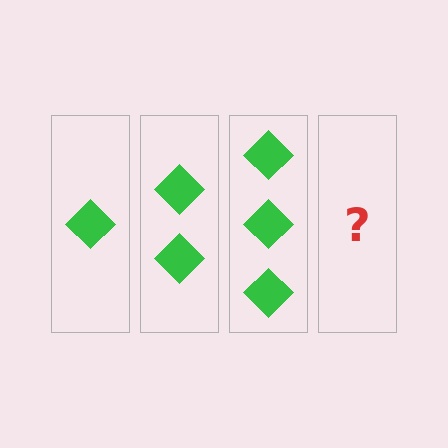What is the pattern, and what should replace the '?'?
The pattern is that each step adds one more diamond. The '?' should be 4 diamonds.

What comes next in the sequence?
The next element should be 4 diamonds.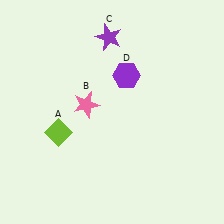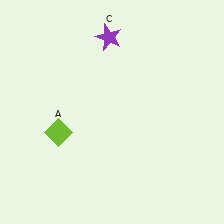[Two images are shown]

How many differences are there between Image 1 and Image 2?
There are 2 differences between the two images.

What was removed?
The purple hexagon (D), the pink star (B) were removed in Image 2.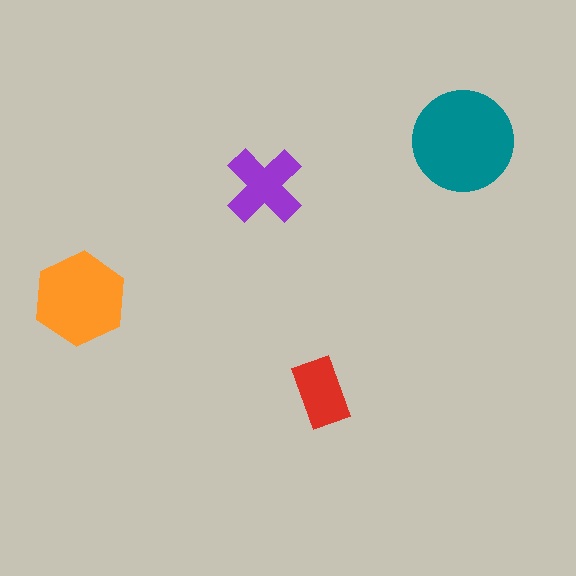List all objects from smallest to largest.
The red rectangle, the purple cross, the orange hexagon, the teal circle.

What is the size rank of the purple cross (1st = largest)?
3rd.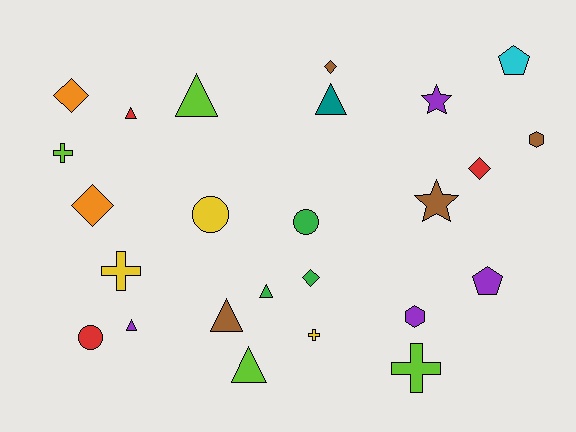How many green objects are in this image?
There are 3 green objects.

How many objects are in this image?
There are 25 objects.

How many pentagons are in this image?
There are 2 pentagons.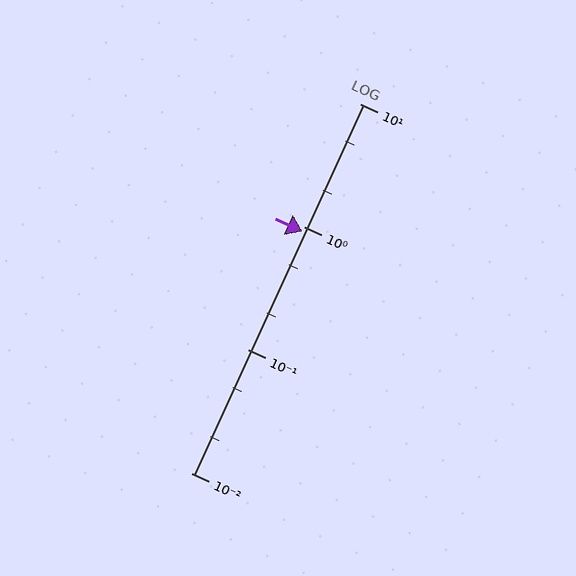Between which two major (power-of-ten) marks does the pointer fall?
The pointer is between 0.1 and 1.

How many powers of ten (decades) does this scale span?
The scale spans 3 decades, from 0.01 to 10.